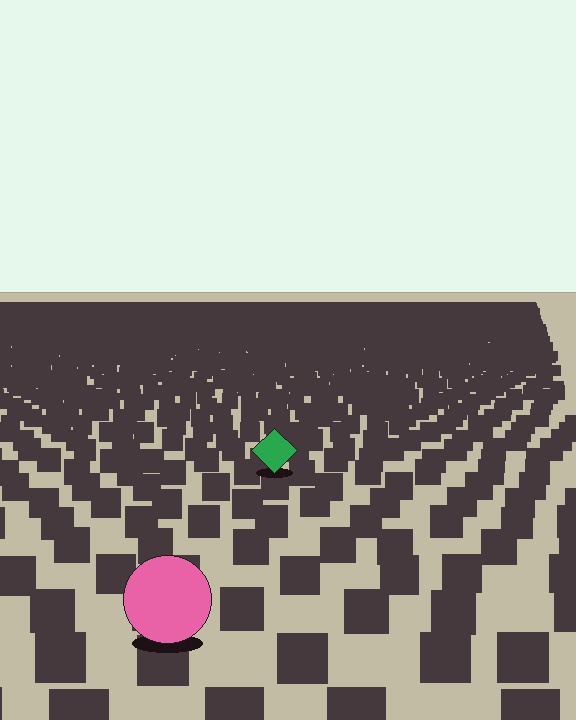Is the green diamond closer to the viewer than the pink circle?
No. The pink circle is closer — you can tell from the texture gradient: the ground texture is coarser near it.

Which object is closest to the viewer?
The pink circle is closest. The texture marks near it are larger and more spread out.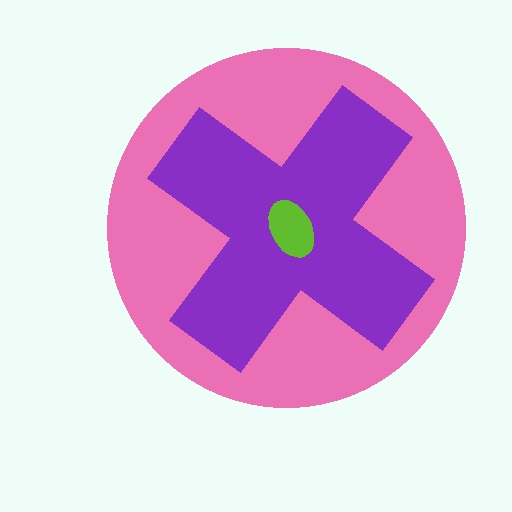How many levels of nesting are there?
3.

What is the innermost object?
The lime ellipse.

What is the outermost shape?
The pink circle.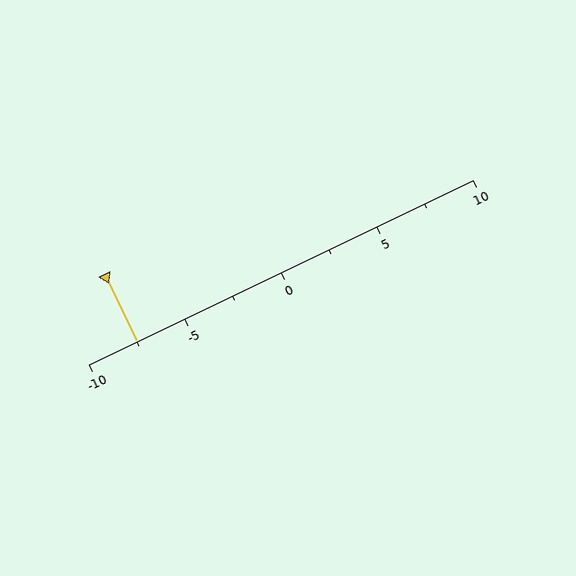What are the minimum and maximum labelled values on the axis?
The axis runs from -10 to 10.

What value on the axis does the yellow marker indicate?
The marker indicates approximately -7.5.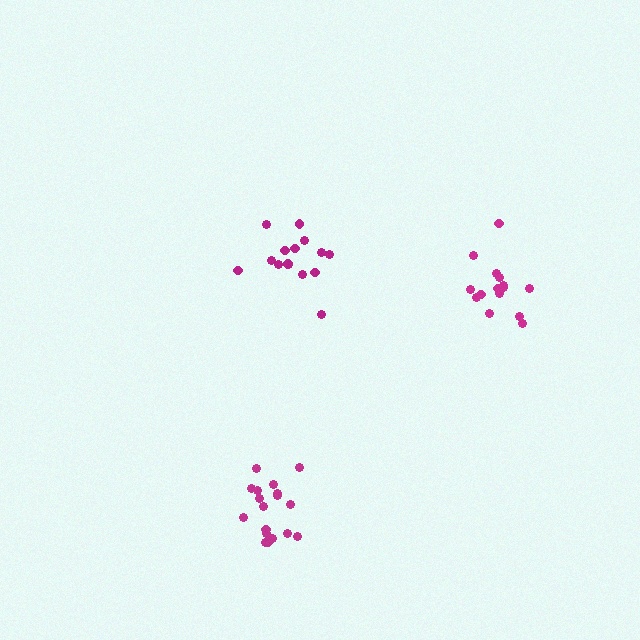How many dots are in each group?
Group 1: 15 dots, Group 2: 15 dots, Group 3: 18 dots (48 total).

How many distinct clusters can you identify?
There are 3 distinct clusters.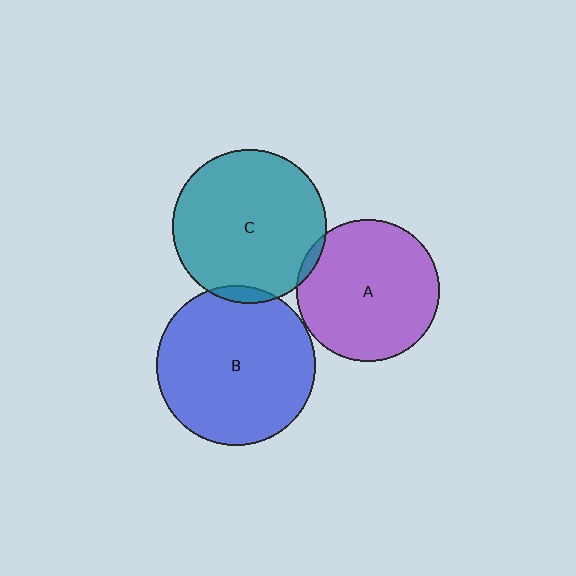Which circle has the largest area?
Circle B (blue).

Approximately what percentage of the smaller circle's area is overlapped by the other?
Approximately 5%.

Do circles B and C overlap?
Yes.